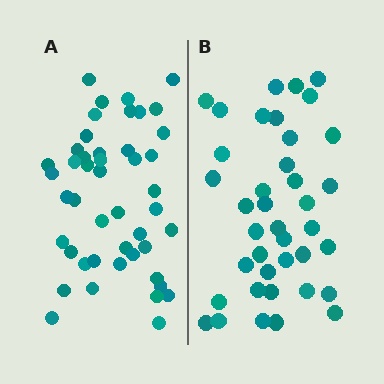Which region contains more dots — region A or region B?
Region A (the left region) has more dots.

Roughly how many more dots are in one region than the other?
Region A has roughly 8 or so more dots than region B.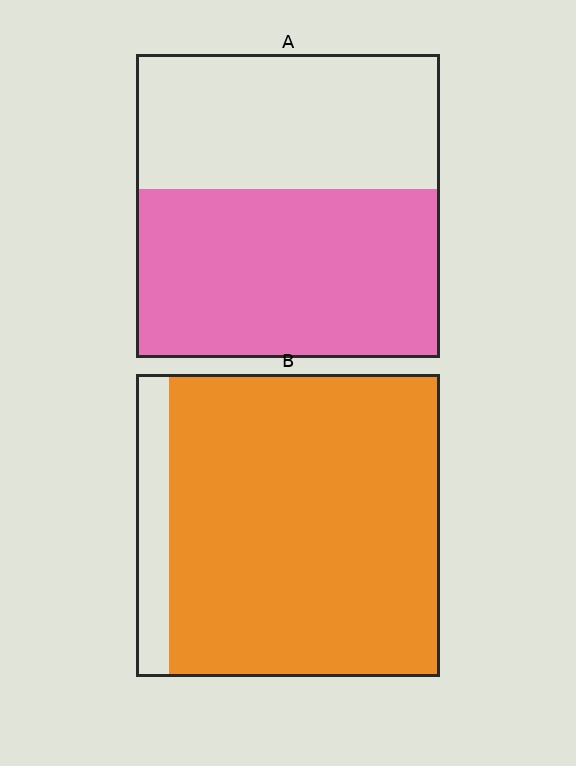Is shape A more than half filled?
Yes.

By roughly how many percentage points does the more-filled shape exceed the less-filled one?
By roughly 35 percentage points (B over A).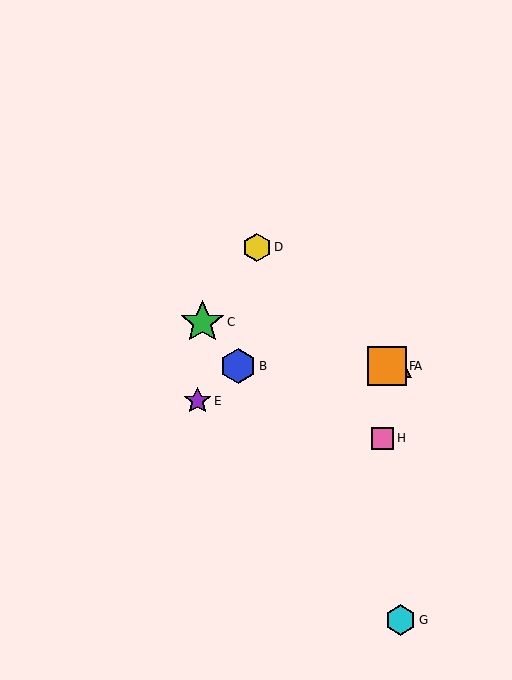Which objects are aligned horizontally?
Objects A, B, F are aligned horizontally.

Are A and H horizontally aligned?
No, A is at y≈366 and H is at y≈438.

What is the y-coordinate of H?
Object H is at y≈438.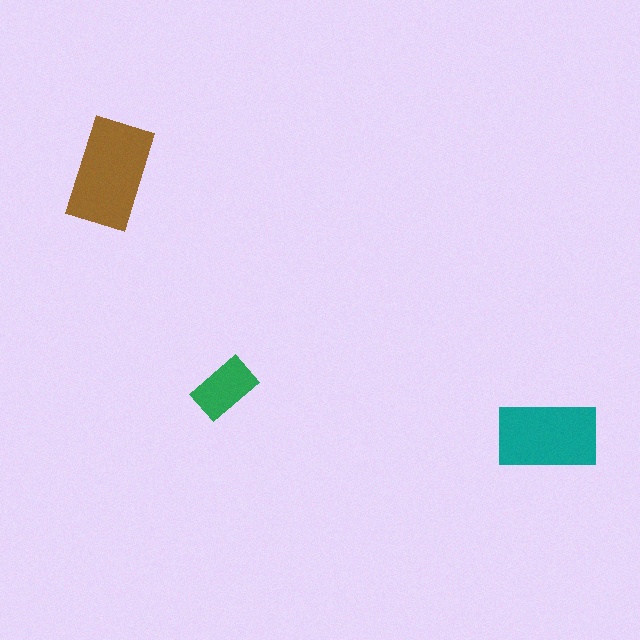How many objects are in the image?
There are 3 objects in the image.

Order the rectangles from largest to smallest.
the brown one, the teal one, the green one.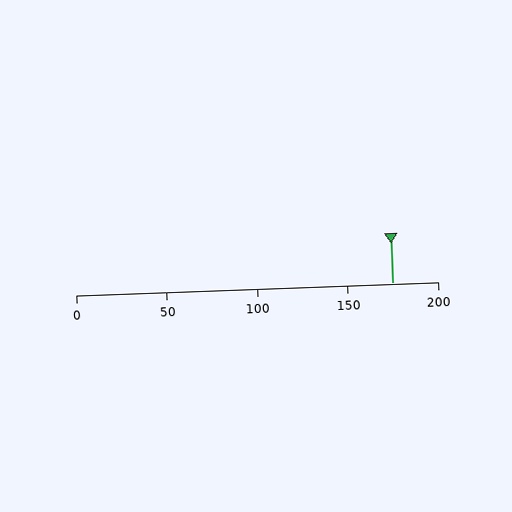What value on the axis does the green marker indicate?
The marker indicates approximately 175.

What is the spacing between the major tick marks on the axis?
The major ticks are spaced 50 apart.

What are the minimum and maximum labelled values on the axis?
The axis runs from 0 to 200.